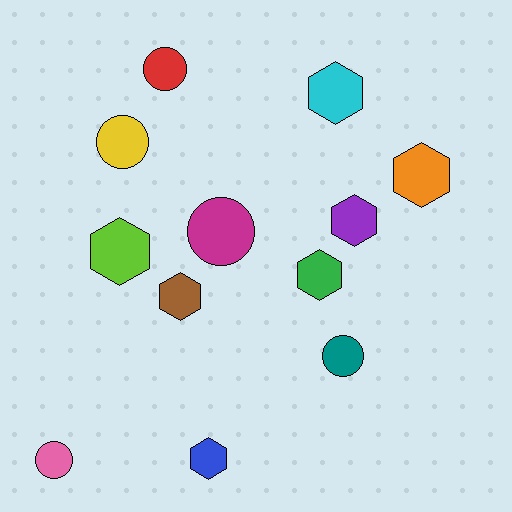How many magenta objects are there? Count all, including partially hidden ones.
There is 1 magenta object.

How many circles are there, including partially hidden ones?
There are 5 circles.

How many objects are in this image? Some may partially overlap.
There are 12 objects.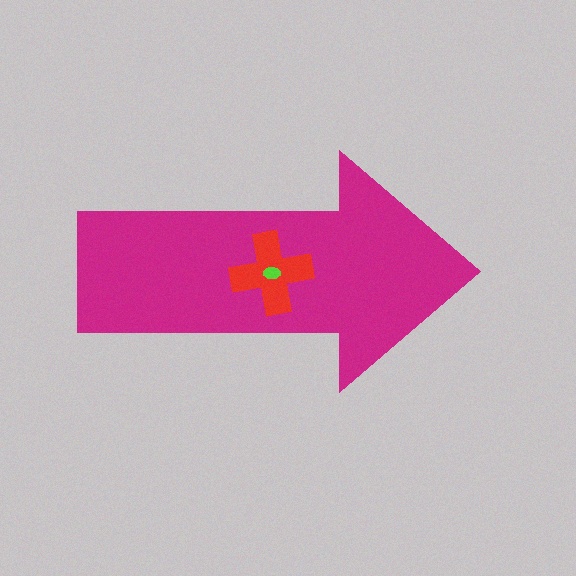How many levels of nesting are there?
3.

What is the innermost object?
The lime ellipse.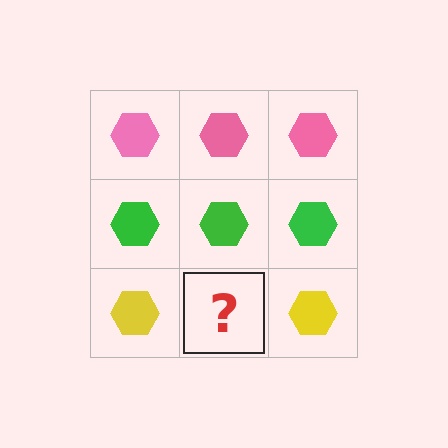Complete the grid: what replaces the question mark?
The question mark should be replaced with a yellow hexagon.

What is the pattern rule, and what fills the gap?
The rule is that each row has a consistent color. The gap should be filled with a yellow hexagon.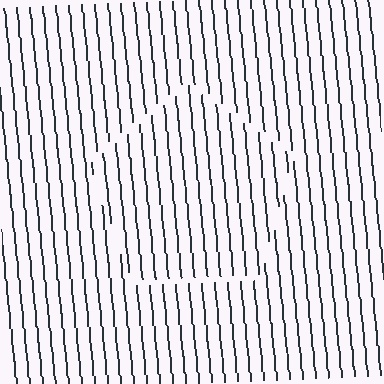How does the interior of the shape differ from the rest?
The interior of the shape contains the same grating, shifted by half a period — the contour is defined by the phase discontinuity where line-ends from the inner and outer gratings abut.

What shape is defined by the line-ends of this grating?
An illusory pentagon. The interior of the shape contains the same grating, shifted by half a period — the contour is defined by the phase discontinuity where line-ends from the inner and outer gratings abut.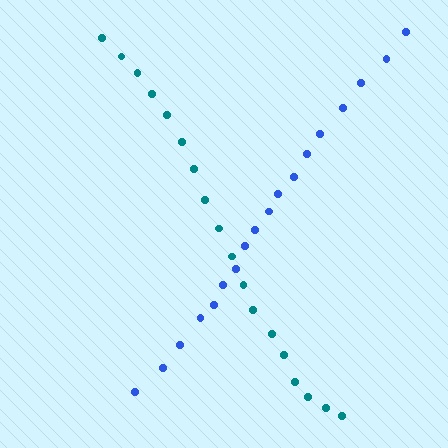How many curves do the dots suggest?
There are 2 distinct paths.